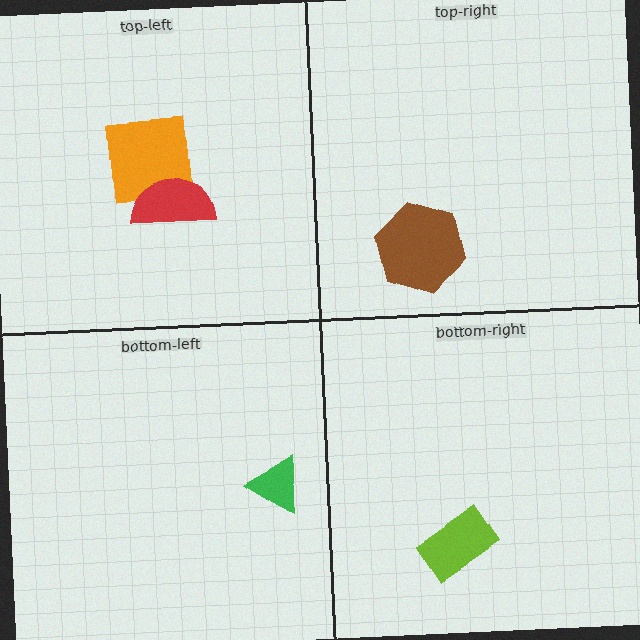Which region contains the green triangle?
The bottom-left region.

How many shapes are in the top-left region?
2.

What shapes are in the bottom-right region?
The lime rectangle.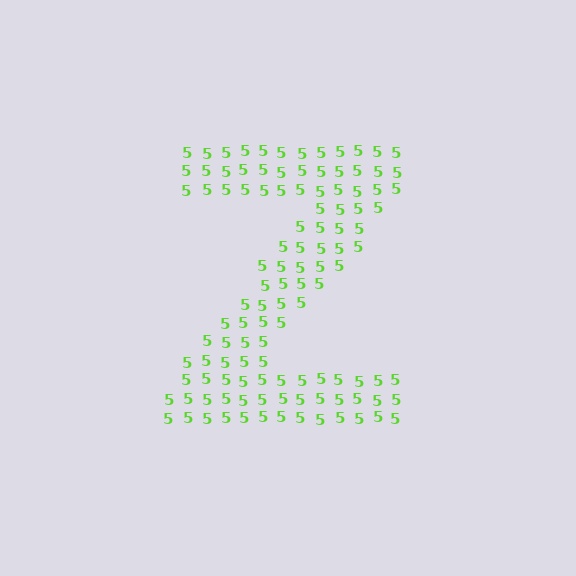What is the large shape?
The large shape is the letter Z.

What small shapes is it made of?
It is made of small digit 5's.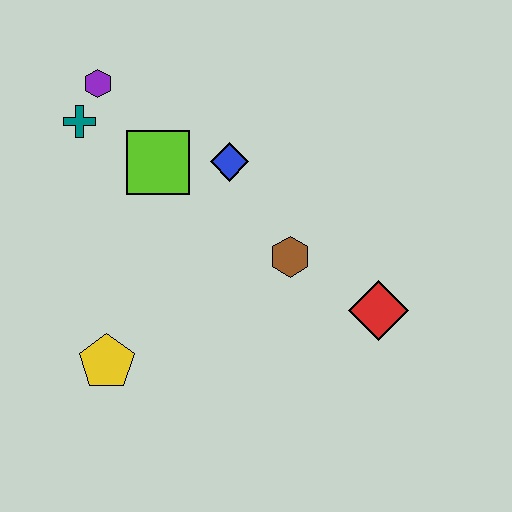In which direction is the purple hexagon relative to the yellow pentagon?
The purple hexagon is above the yellow pentagon.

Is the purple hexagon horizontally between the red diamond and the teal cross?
Yes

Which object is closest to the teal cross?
The purple hexagon is closest to the teal cross.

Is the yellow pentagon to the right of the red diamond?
No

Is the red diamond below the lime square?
Yes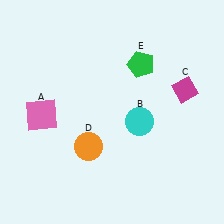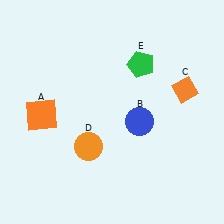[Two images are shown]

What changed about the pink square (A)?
In Image 1, A is pink. In Image 2, it changed to orange.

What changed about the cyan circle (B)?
In Image 1, B is cyan. In Image 2, it changed to blue.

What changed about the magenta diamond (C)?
In Image 1, C is magenta. In Image 2, it changed to orange.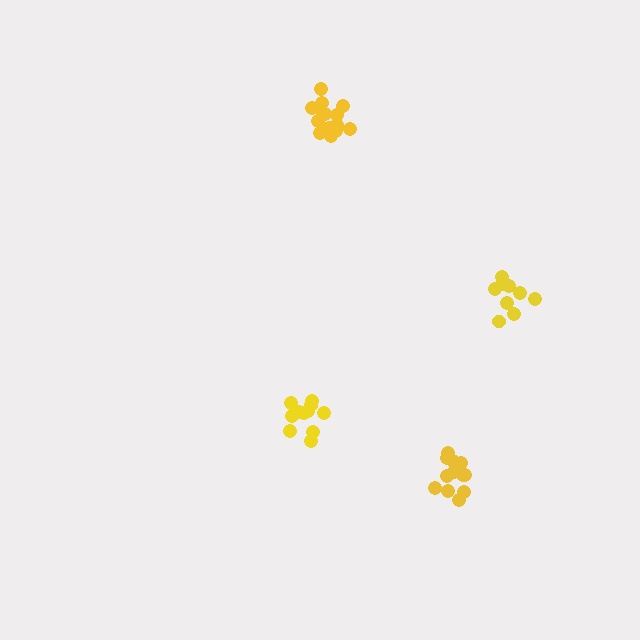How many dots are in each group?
Group 1: 11 dots, Group 2: 12 dots, Group 3: 14 dots, Group 4: 9 dots (46 total).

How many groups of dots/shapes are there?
There are 4 groups.